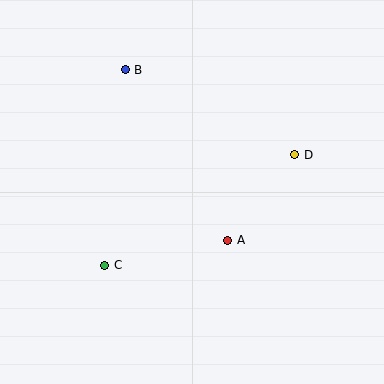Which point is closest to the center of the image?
Point A at (228, 240) is closest to the center.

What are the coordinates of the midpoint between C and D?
The midpoint between C and D is at (200, 210).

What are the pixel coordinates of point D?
Point D is at (295, 155).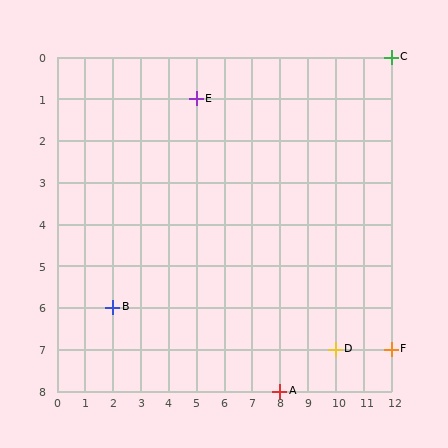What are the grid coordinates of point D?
Point D is at grid coordinates (10, 7).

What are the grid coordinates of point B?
Point B is at grid coordinates (2, 6).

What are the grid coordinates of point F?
Point F is at grid coordinates (12, 7).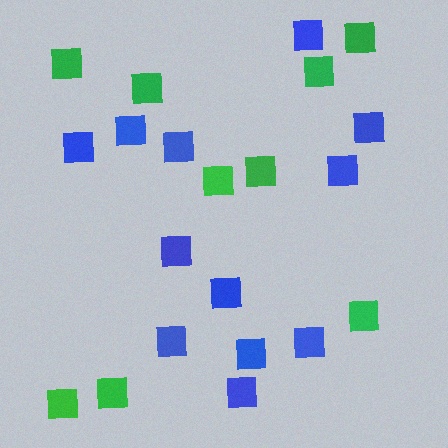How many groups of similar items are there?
There are 2 groups: one group of blue squares (12) and one group of green squares (9).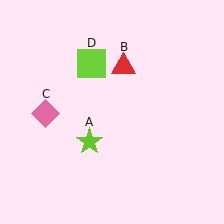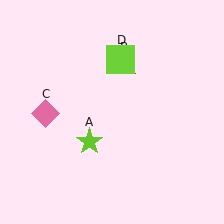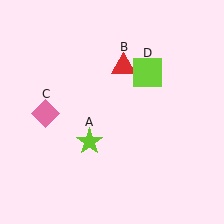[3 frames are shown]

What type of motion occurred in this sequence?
The lime square (object D) rotated clockwise around the center of the scene.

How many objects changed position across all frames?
1 object changed position: lime square (object D).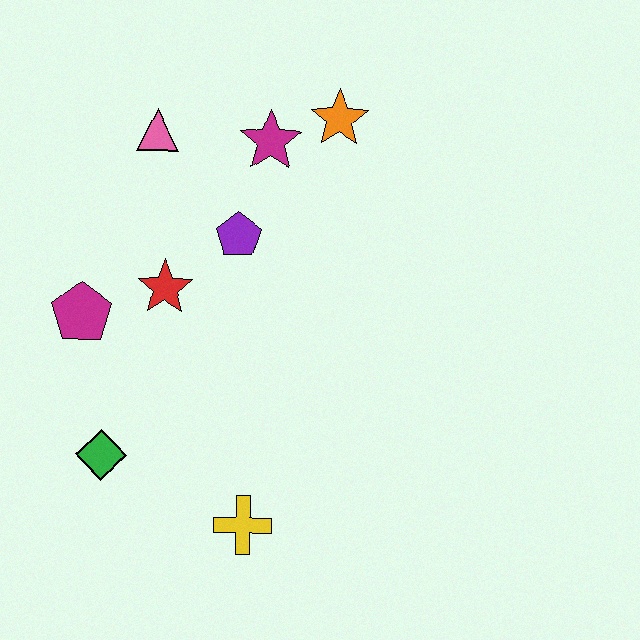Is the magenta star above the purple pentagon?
Yes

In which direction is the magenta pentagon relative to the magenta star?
The magenta pentagon is to the left of the magenta star.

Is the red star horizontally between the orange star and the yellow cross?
No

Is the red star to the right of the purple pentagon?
No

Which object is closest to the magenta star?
The orange star is closest to the magenta star.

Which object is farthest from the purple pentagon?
The yellow cross is farthest from the purple pentagon.